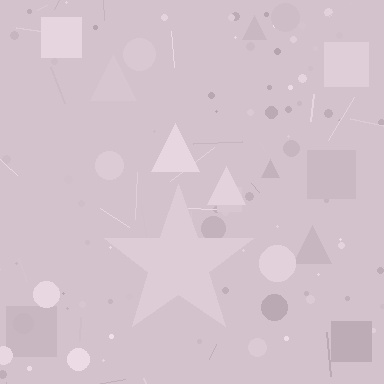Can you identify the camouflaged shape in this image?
The camouflaged shape is a star.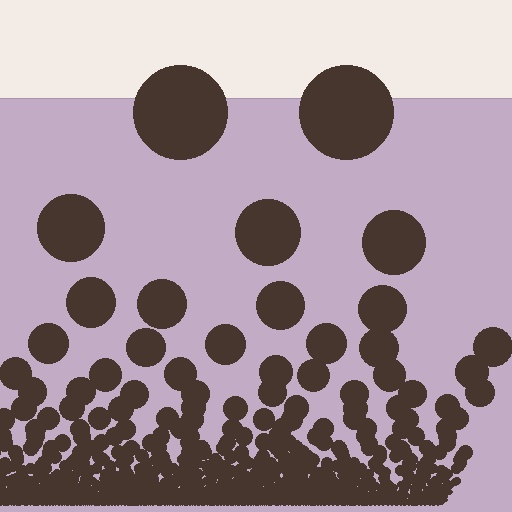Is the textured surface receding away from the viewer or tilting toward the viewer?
The surface appears to tilt toward the viewer. Texture elements get larger and sparser toward the top.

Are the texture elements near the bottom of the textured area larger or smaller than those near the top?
Smaller. The gradient is inverted — elements near the bottom are smaller and denser.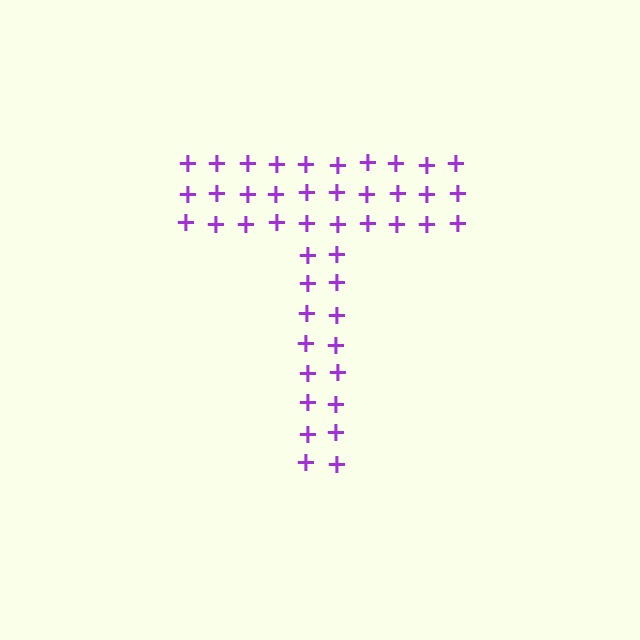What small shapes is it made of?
It is made of small plus signs.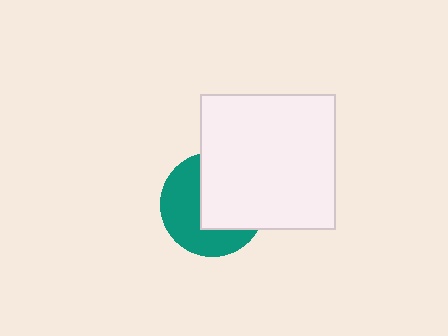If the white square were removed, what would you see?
You would see the complete teal circle.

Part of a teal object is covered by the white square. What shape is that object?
It is a circle.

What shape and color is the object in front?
The object in front is a white square.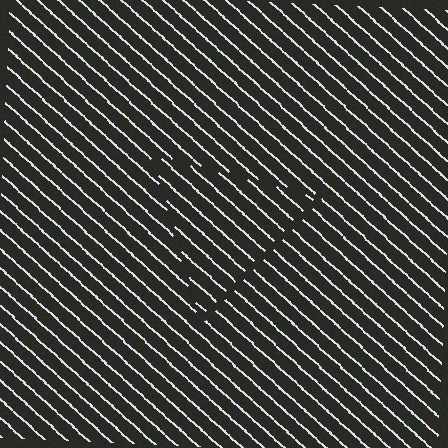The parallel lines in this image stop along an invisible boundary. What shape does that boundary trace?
An illusory triangle. The interior of the shape contains the same grating, shifted by half a period — the contour is defined by the phase discontinuity where line-ends from the inner and outer gratings abut.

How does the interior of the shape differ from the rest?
The interior of the shape contains the same grating, shifted by half a period — the contour is defined by the phase discontinuity where line-ends from the inner and outer gratings abut.